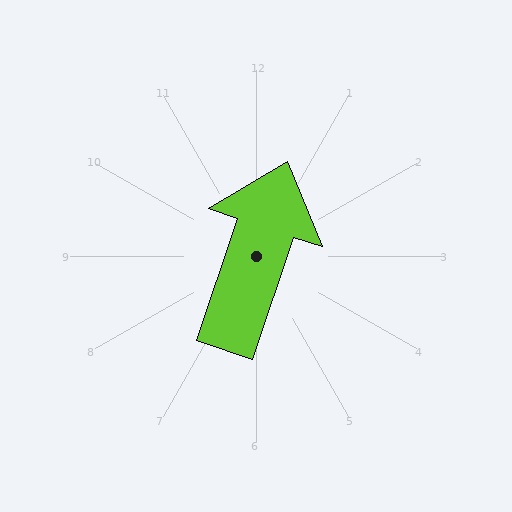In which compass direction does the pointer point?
North.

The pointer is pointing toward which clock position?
Roughly 1 o'clock.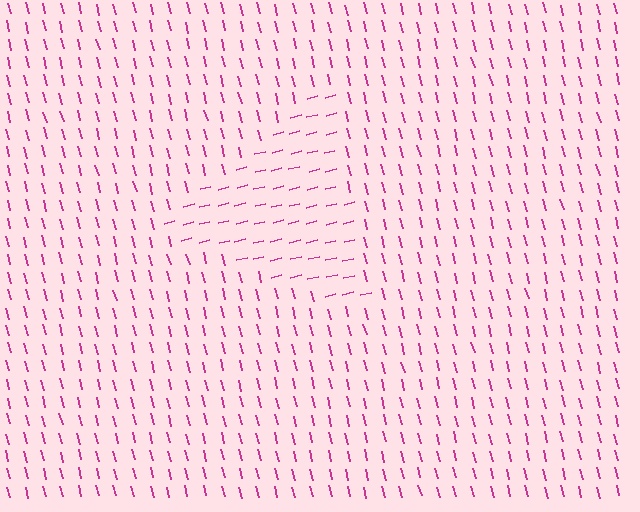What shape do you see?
I see a triangle.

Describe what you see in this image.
The image is filled with small magenta line segments. A triangle region in the image has lines oriented differently from the surrounding lines, creating a visible texture boundary.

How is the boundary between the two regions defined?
The boundary is defined purely by a change in line orientation (approximately 89 degrees difference). All lines are the same color and thickness.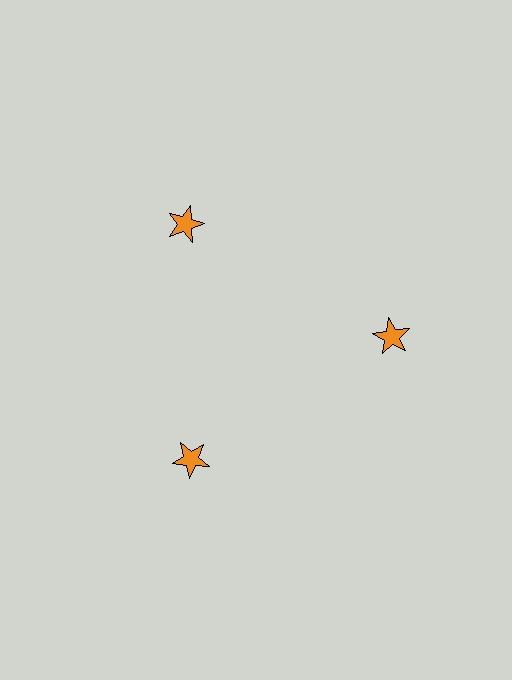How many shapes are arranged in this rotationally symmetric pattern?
There are 3 shapes, arranged in 3 groups of 1.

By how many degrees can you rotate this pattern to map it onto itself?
The pattern maps onto itself every 120 degrees of rotation.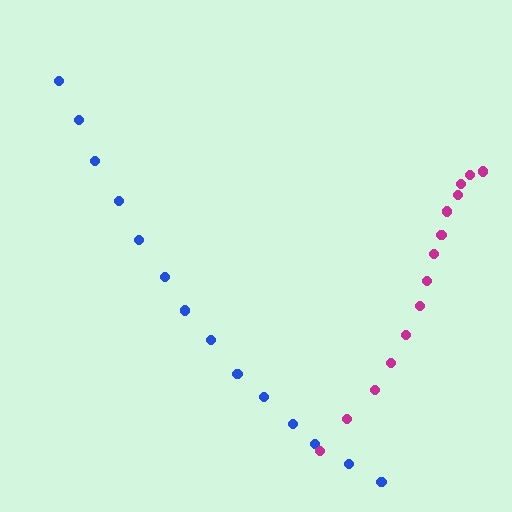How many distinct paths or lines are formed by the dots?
There are 2 distinct paths.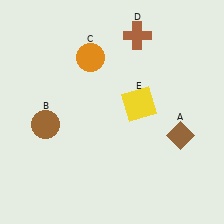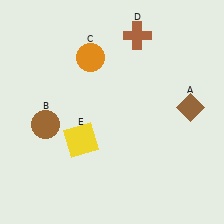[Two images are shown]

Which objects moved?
The objects that moved are: the brown diamond (A), the yellow square (E).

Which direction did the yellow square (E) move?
The yellow square (E) moved left.